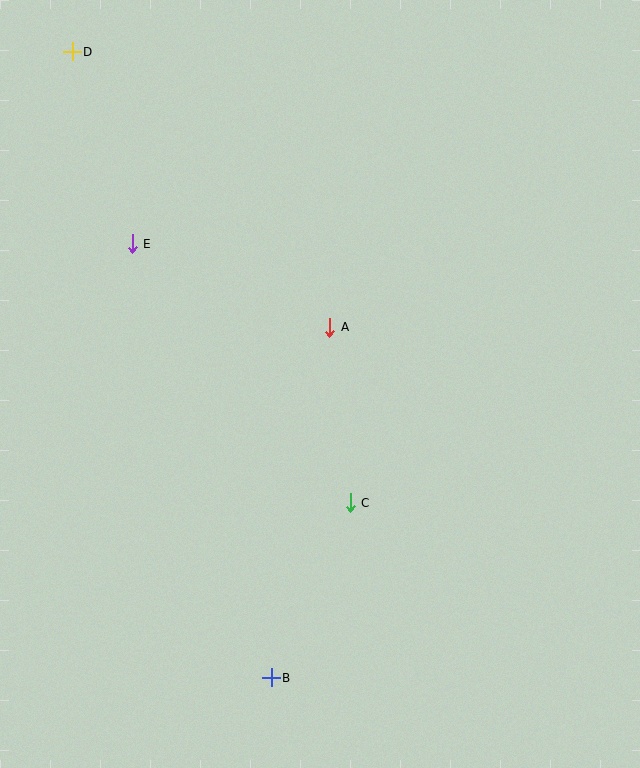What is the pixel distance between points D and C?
The distance between D and C is 530 pixels.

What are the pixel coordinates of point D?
Point D is at (72, 52).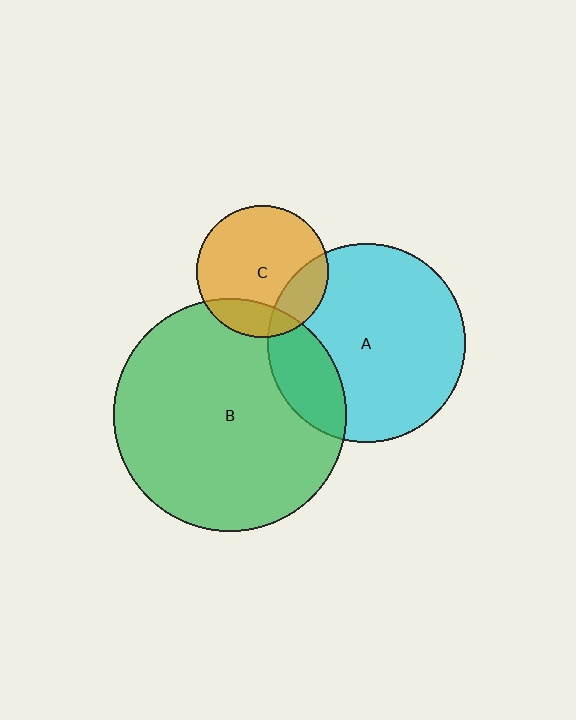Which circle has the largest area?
Circle B (green).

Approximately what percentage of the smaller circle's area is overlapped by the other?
Approximately 20%.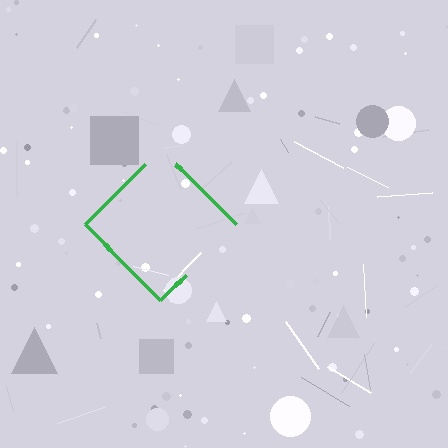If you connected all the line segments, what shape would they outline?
They would outline a diamond.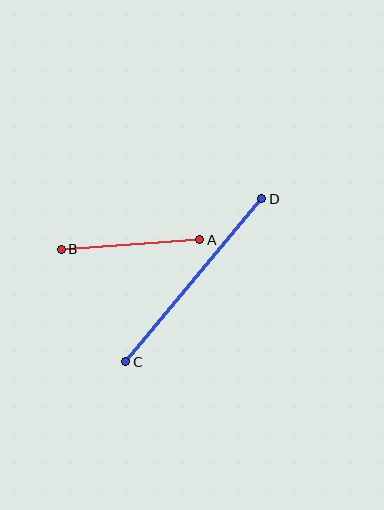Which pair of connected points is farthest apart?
Points C and D are farthest apart.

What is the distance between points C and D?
The distance is approximately 212 pixels.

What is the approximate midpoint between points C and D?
The midpoint is at approximately (194, 280) pixels.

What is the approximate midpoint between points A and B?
The midpoint is at approximately (130, 244) pixels.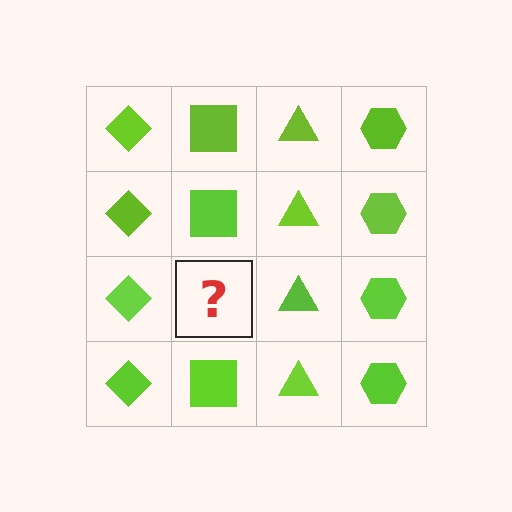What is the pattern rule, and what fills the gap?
The rule is that each column has a consistent shape. The gap should be filled with a lime square.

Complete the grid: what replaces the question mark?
The question mark should be replaced with a lime square.